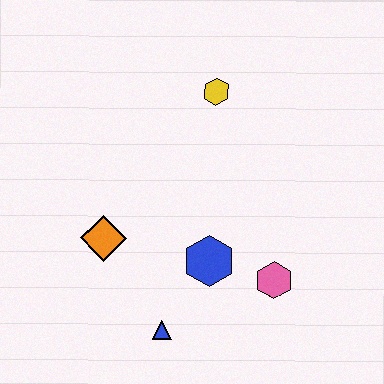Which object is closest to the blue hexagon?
The pink hexagon is closest to the blue hexagon.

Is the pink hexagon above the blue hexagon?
No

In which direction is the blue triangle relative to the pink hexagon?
The blue triangle is to the left of the pink hexagon.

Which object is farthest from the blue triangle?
The yellow hexagon is farthest from the blue triangle.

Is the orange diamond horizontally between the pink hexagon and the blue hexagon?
No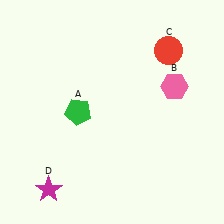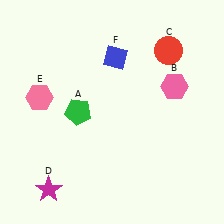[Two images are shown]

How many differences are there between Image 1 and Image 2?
There are 2 differences between the two images.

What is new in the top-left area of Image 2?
A pink hexagon (E) was added in the top-left area of Image 2.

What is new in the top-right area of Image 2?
A blue diamond (F) was added in the top-right area of Image 2.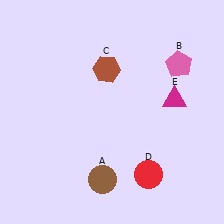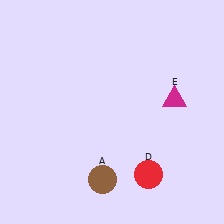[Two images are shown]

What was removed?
The brown hexagon (C), the pink pentagon (B) were removed in Image 2.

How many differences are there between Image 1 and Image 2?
There are 2 differences between the two images.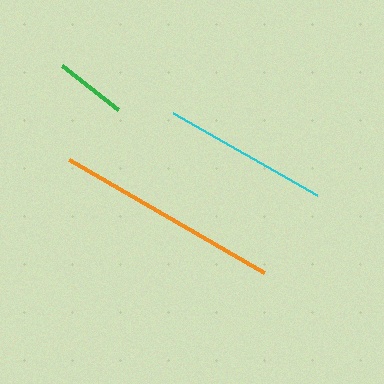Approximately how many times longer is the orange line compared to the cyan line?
The orange line is approximately 1.4 times the length of the cyan line.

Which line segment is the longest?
The orange line is the longest at approximately 225 pixels.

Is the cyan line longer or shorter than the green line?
The cyan line is longer than the green line.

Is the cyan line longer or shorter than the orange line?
The orange line is longer than the cyan line.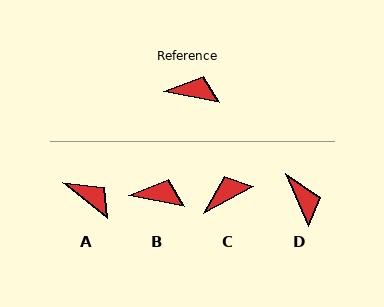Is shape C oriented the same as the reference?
No, it is off by about 40 degrees.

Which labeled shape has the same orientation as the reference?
B.